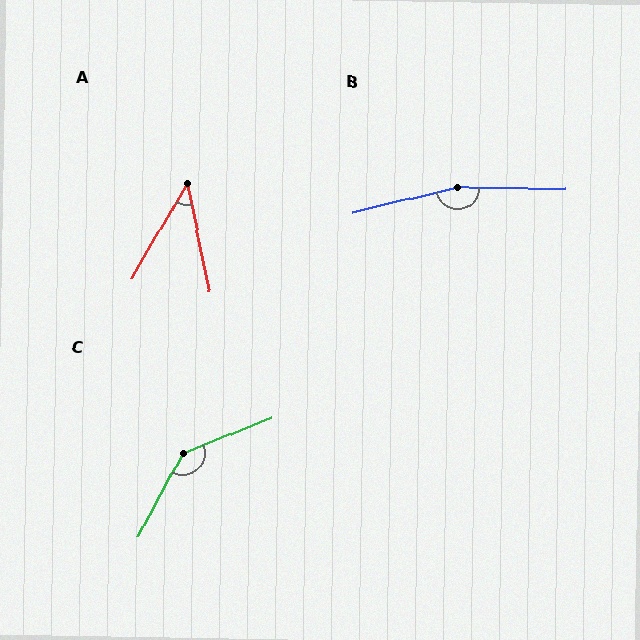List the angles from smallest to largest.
A (42°), C (140°), B (166°).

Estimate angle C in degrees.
Approximately 140 degrees.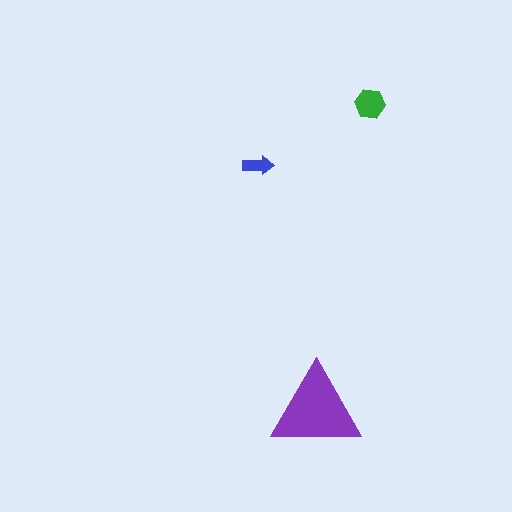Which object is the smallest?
The blue arrow.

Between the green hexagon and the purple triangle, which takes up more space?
The purple triangle.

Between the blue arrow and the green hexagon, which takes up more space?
The green hexagon.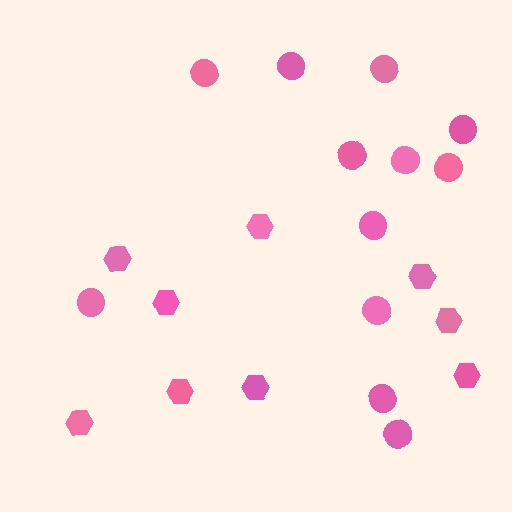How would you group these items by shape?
There are 2 groups: one group of hexagons (9) and one group of circles (12).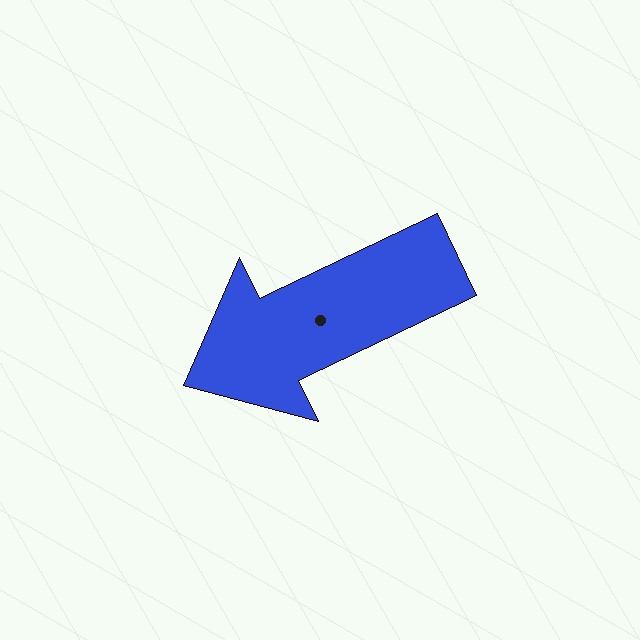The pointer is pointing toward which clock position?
Roughly 8 o'clock.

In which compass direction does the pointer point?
Southwest.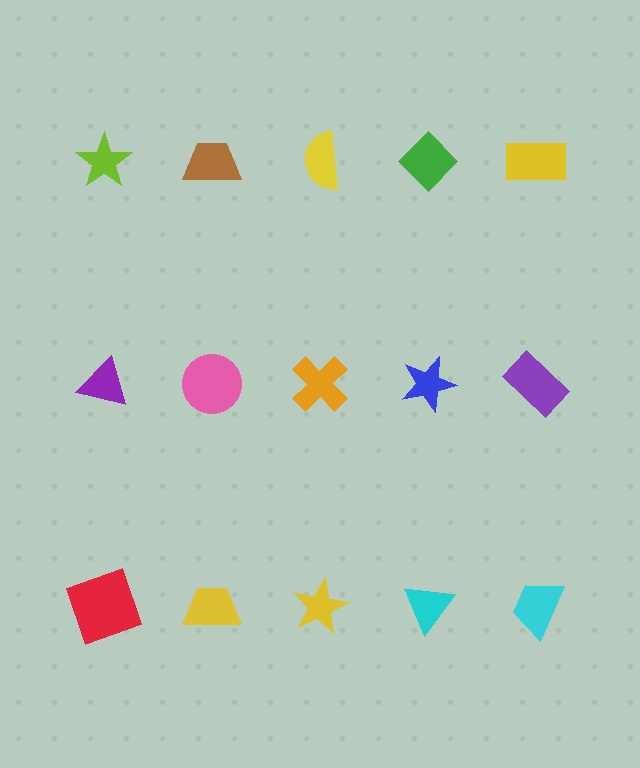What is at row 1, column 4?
A green diamond.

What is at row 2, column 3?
An orange cross.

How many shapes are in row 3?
5 shapes.